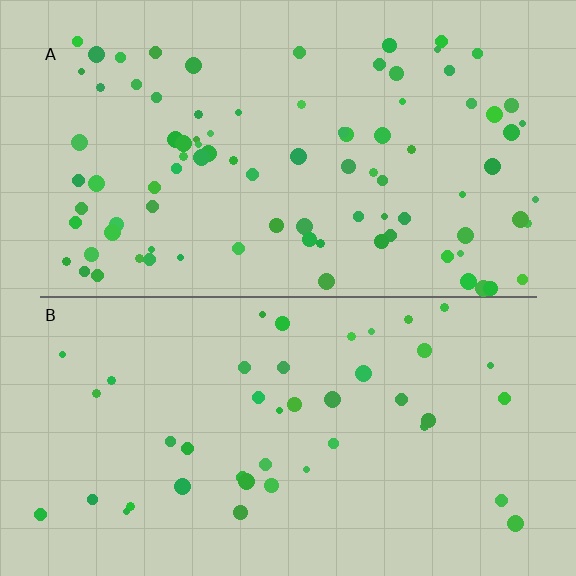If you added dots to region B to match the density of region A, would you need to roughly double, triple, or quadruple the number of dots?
Approximately double.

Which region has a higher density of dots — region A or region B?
A (the top).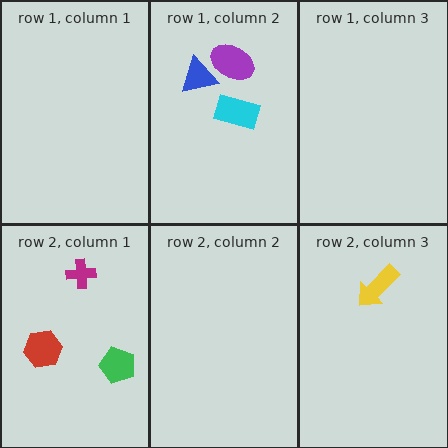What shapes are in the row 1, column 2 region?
The blue triangle, the purple ellipse, the cyan rectangle.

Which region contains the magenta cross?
The row 2, column 1 region.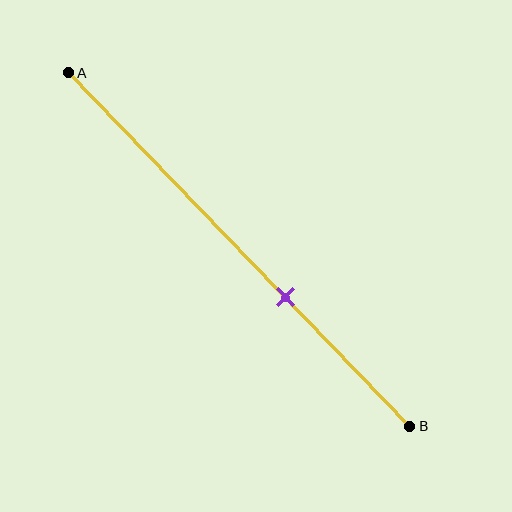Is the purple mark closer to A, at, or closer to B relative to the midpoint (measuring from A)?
The purple mark is closer to point B than the midpoint of segment AB.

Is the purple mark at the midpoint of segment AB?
No, the mark is at about 65% from A, not at the 50% midpoint.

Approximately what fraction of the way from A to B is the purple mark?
The purple mark is approximately 65% of the way from A to B.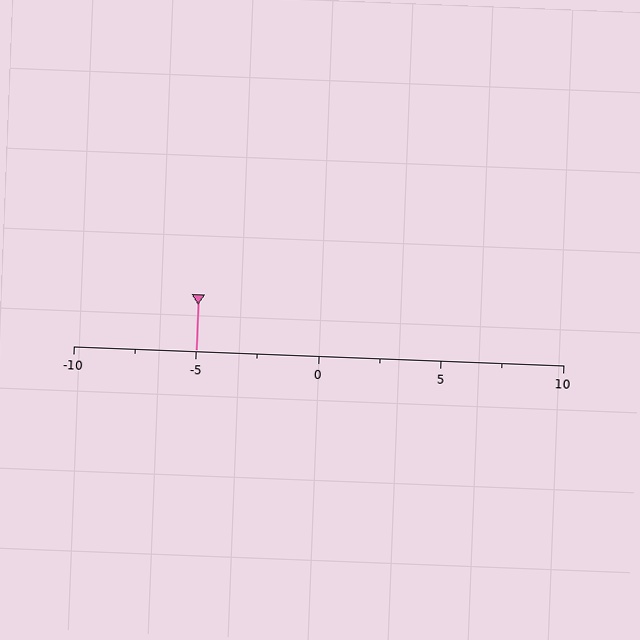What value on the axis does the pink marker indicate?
The marker indicates approximately -5.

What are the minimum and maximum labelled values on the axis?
The axis runs from -10 to 10.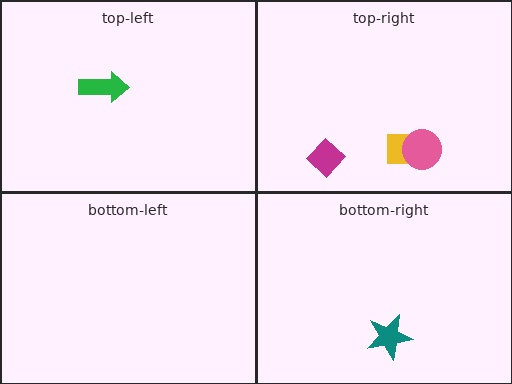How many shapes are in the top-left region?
1.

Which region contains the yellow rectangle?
The top-right region.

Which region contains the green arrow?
The top-left region.